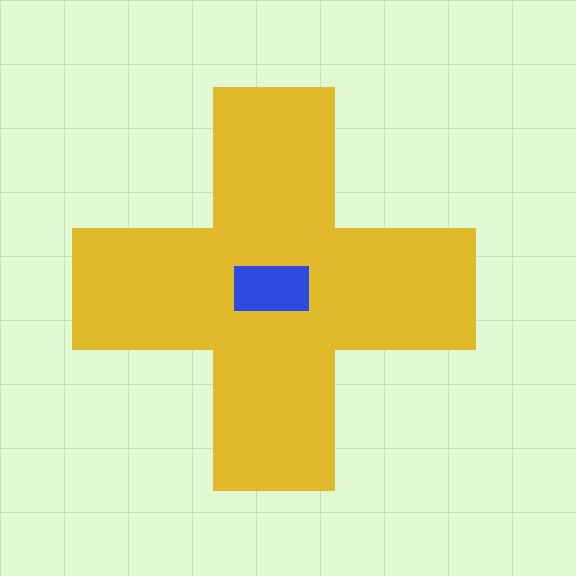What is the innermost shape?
The blue rectangle.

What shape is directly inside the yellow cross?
The blue rectangle.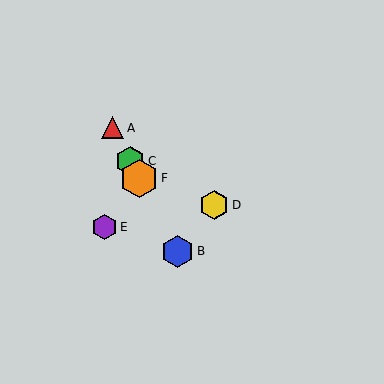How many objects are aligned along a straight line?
4 objects (A, B, C, F) are aligned along a straight line.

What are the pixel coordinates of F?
Object F is at (139, 178).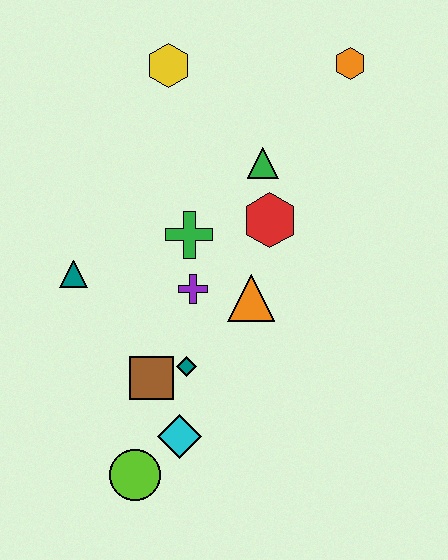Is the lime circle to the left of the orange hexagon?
Yes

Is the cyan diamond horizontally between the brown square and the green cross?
Yes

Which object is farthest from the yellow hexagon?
The lime circle is farthest from the yellow hexagon.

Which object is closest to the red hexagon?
The green triangle is closest to the red hexagon.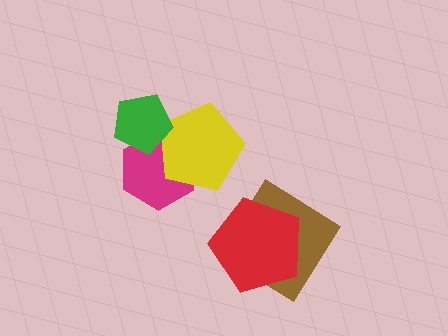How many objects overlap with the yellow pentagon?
2 objects overlap with the yellow pentagon.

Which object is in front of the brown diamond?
The red pentagon is in front of the brown diamond.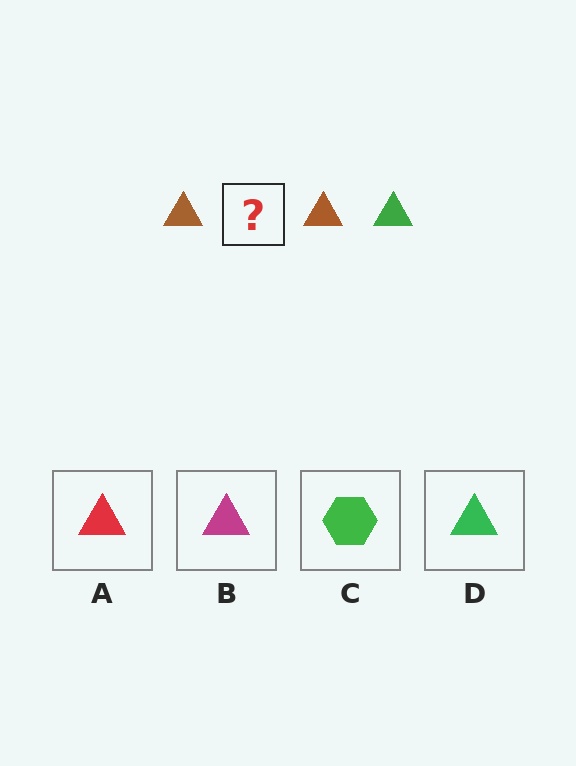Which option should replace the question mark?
Option D.